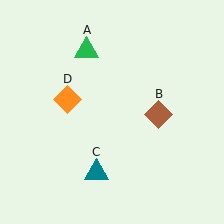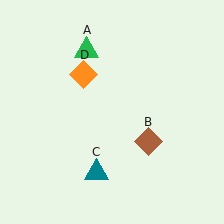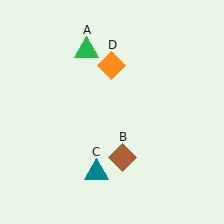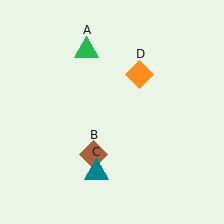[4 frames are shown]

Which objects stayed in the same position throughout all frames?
Green triangle (object A) and teal triangle (object C) remained stationary.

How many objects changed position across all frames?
2 objects changed position: brown diamond (object B), orange diamond (object D).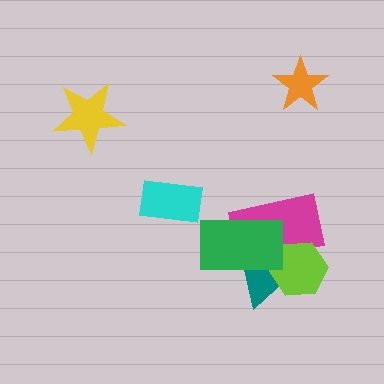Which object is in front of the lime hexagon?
The green rectangle is in front of the lime hexagon.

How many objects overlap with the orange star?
0 objects overlap with the orange star.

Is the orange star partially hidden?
No, no other shape covers it.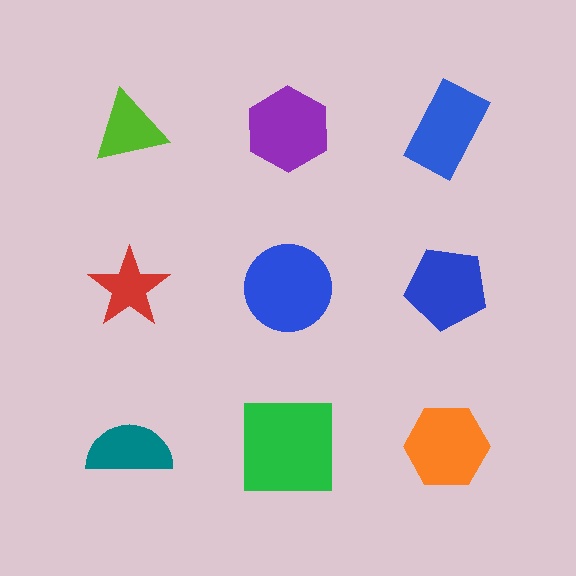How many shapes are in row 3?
3 shapes.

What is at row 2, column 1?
A red star.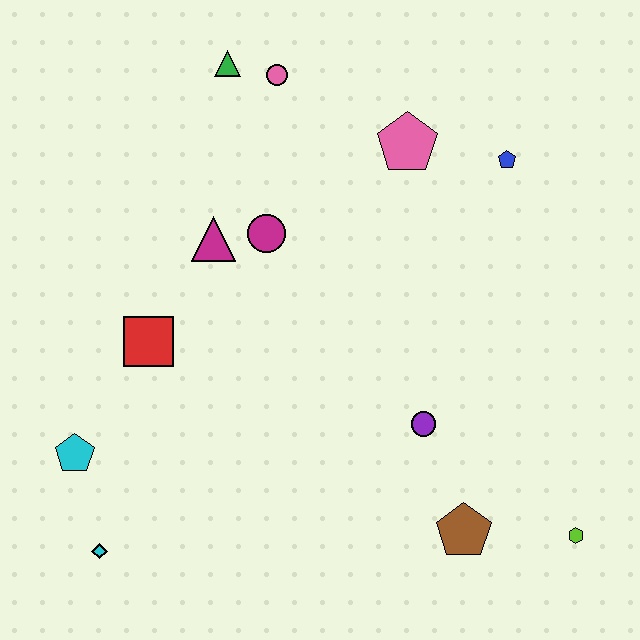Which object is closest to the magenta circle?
The magenta triangle is closest to the magenta circle.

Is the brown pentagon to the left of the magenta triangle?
No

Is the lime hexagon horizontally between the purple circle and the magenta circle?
No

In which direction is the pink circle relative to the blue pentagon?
The pink circle is to the left of the blue pentagon.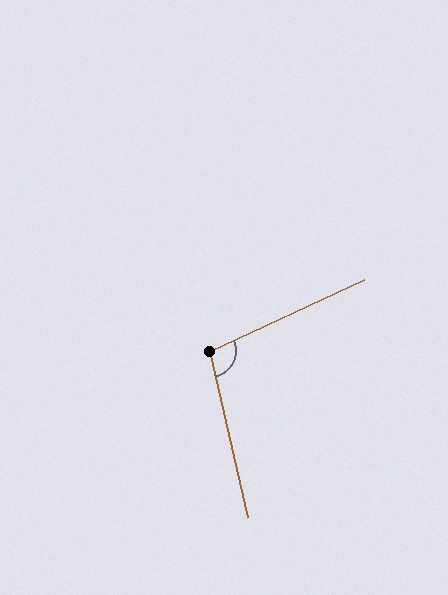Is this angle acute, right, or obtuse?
It is obtuse.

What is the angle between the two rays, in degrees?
Approximately 102 degrees.